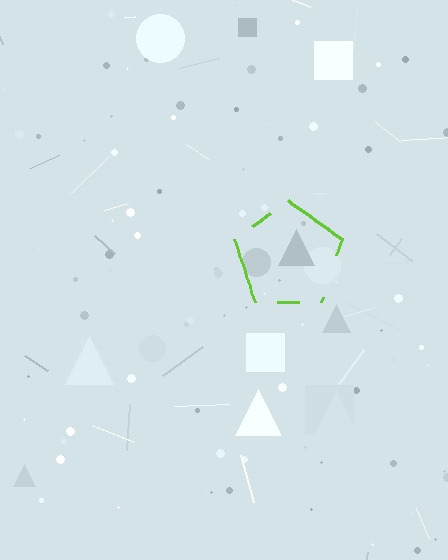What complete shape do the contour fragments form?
The contour fragments form a pentagon.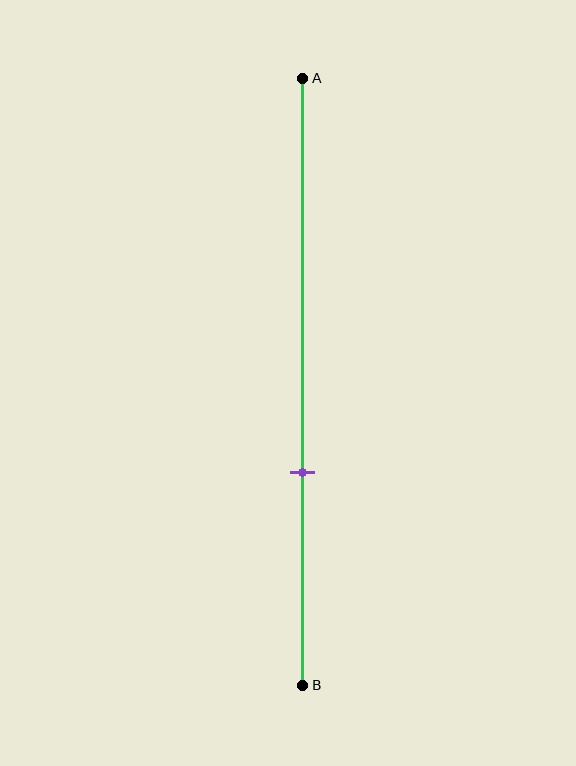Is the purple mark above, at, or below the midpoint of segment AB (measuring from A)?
The purple mark is below the midpoint of segment AB.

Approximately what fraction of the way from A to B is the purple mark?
The purple mark is approximately 65% of the way from A to B.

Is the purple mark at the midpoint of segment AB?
No, the mark is at about 65% from A, not at the 50% midpoint.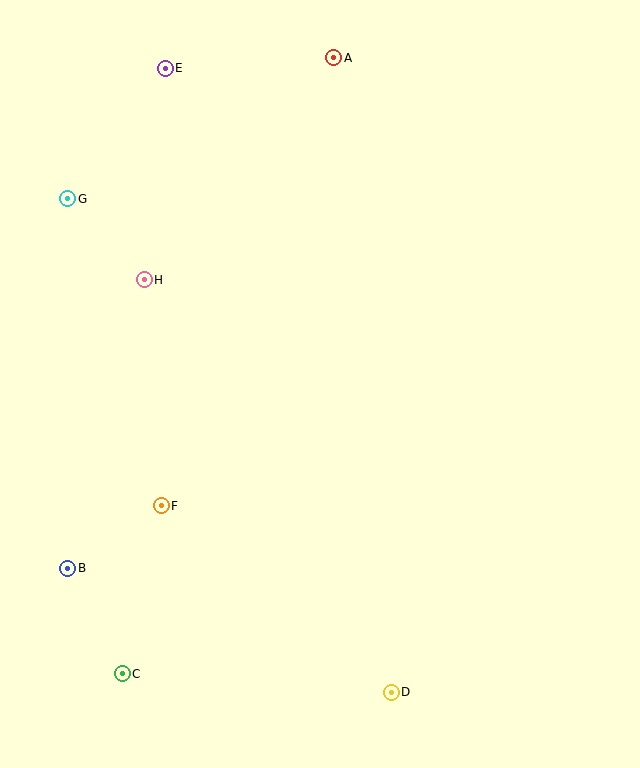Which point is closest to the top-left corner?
Point E is closest to the top-left corner.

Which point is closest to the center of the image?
Point F at (161, 506) is closest to the center.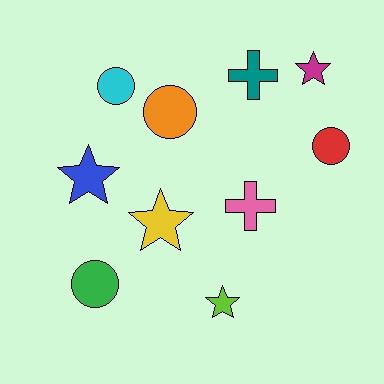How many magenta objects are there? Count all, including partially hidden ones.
There is 1 magenta object.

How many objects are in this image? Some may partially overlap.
There are 10 objects.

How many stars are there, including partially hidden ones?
There are 4 stars.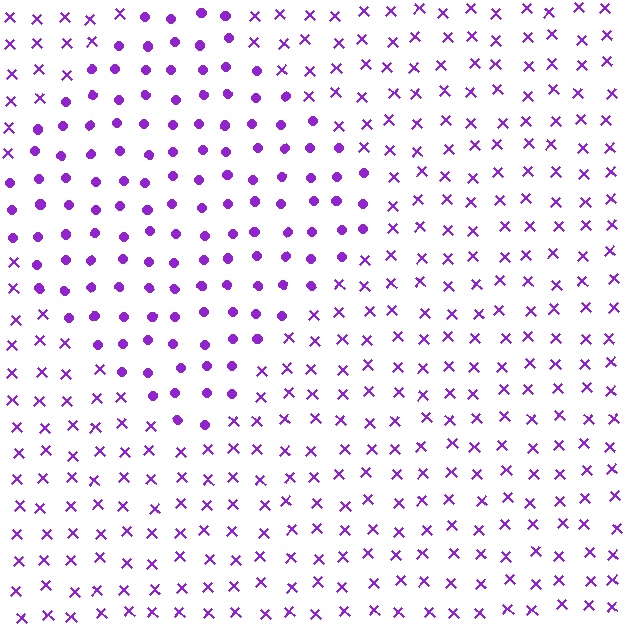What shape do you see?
I see a diamond.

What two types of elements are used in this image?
The image uses circles inside the diamond region and X marks outside it.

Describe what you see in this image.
The image is filled with small purple elements arranged in a uniform grid. A diamond-shaped region contains circles, while the surrounding area contains X marks. The boundary is defined purely by the change in element shape.